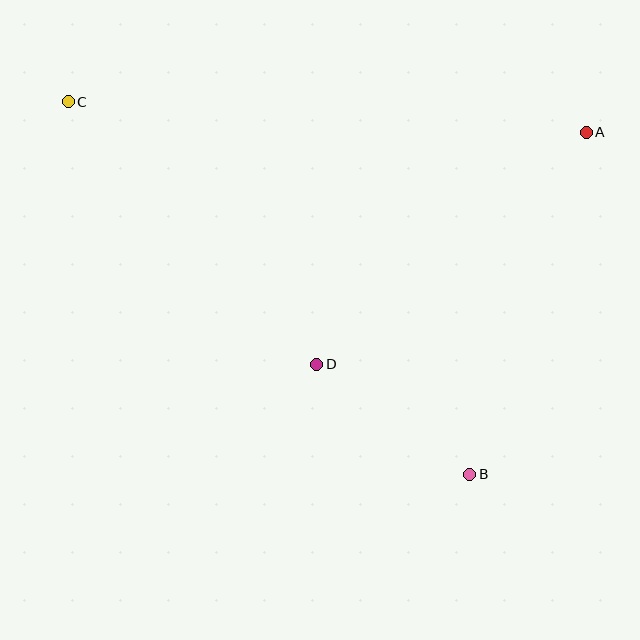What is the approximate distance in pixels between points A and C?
The distance between A and C is approximately 519 pixels.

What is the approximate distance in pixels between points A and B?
The distance between A and B is approximately 361 pixels.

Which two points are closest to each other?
Points B and D are closest to each other.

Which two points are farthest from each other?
Points B and C are farthest from each other.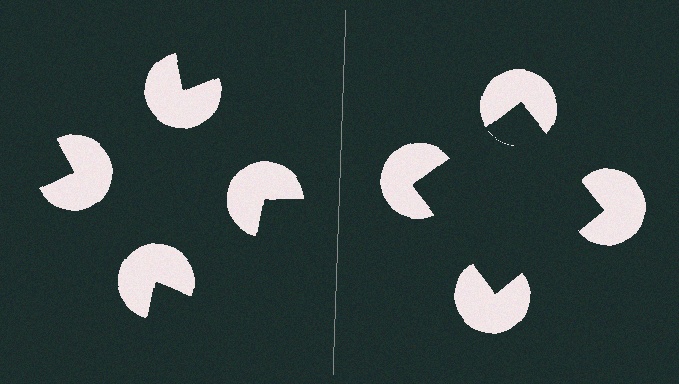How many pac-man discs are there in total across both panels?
8 — 4 on each side.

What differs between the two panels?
The pac-man discs are positioned identically on both sides; only the wedge orientations differ. On the right they align to a square; on the left they are misaligned.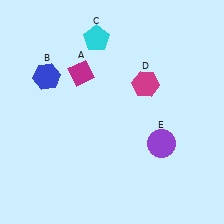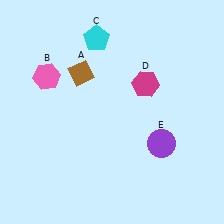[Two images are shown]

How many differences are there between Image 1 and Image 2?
There are 2 differences between the two images.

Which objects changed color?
A changed from magenta to brown. B changed from blue to pink.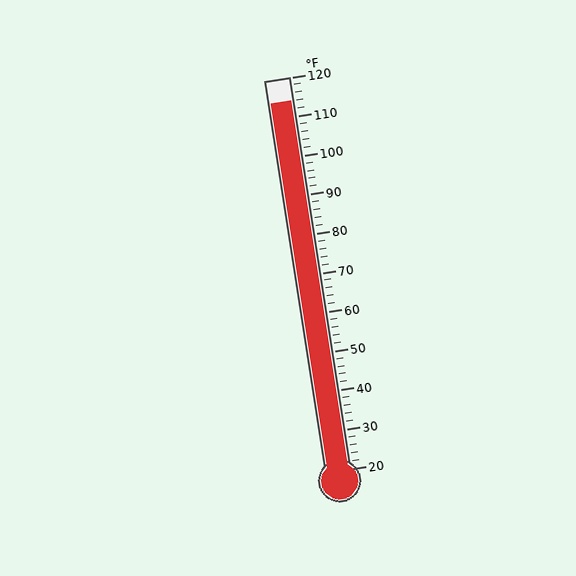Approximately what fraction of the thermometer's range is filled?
The thermometer is filled to approximately 95% of its range.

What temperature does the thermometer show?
The thermometer shows approximately 114°F.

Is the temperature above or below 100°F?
The temperature is above 100°F.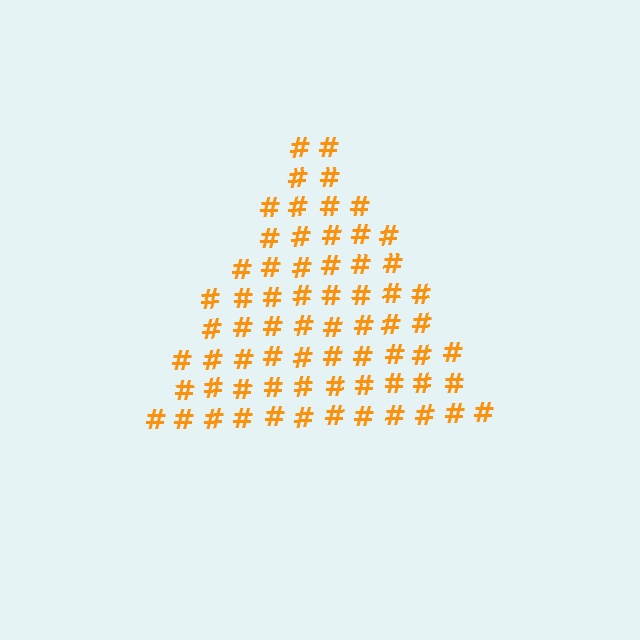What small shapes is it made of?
It is made of small hash symbols.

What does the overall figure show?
The overall figure shows a triangle.